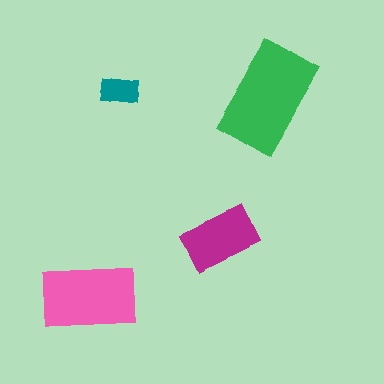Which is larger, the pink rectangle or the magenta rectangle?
The pink one.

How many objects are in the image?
There are 4 objects in the image.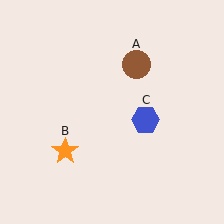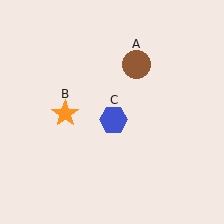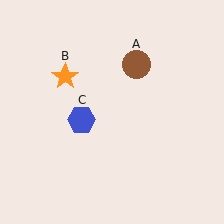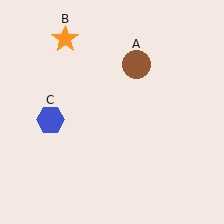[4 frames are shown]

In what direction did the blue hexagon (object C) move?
The blue hexagon (object C) moved left.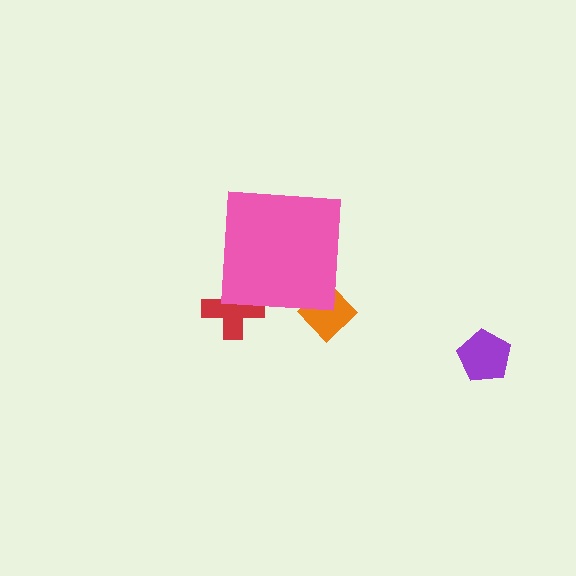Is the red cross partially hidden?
Yes, the red cross is partially hidden behind the pink square.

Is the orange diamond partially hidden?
Yes, the orange diamond is partially hidden behind the pink square.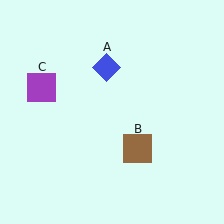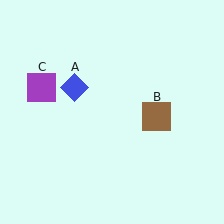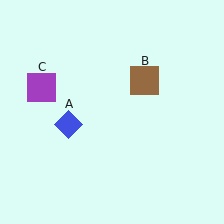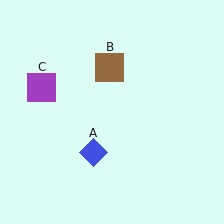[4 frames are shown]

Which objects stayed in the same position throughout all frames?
Purple square (object C) remained stationary.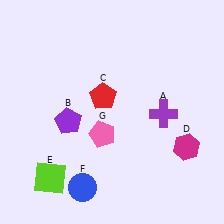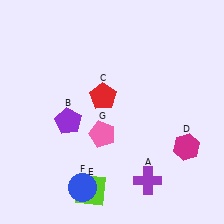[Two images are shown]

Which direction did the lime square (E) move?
The lime square (E) moved right.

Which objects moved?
The objects that moved are: the purple cross (A), the lime square (E).